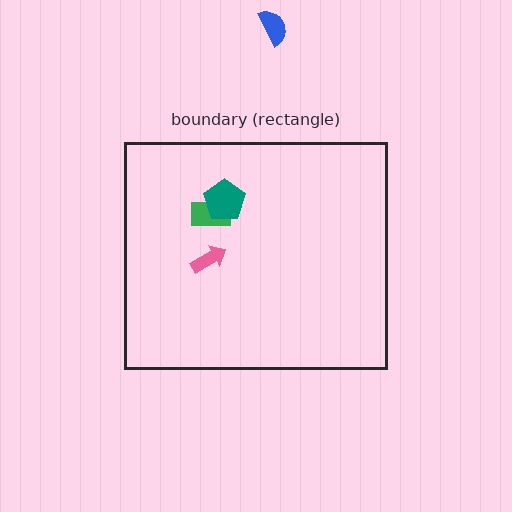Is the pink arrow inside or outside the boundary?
Inside.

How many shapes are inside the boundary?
3 inside, 1 outside.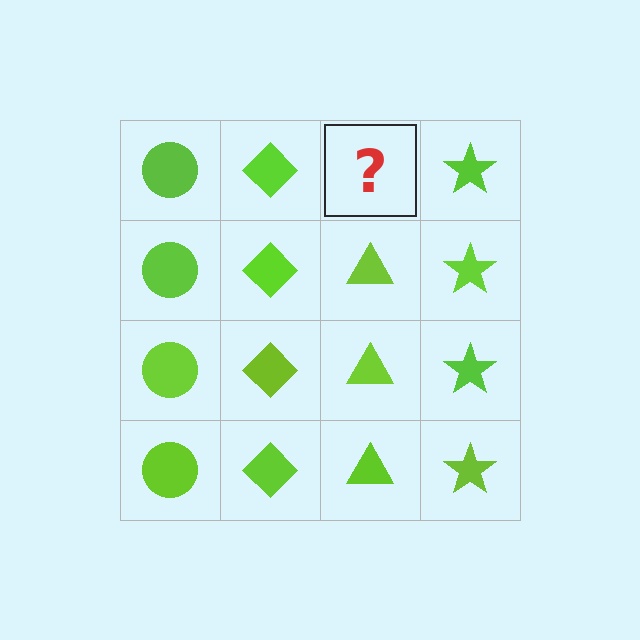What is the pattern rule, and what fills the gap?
The rule is that each column has a consistent shape. The gap should be filled with a lime triangle.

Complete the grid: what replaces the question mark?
The question mark should be replaced with a lime triangle.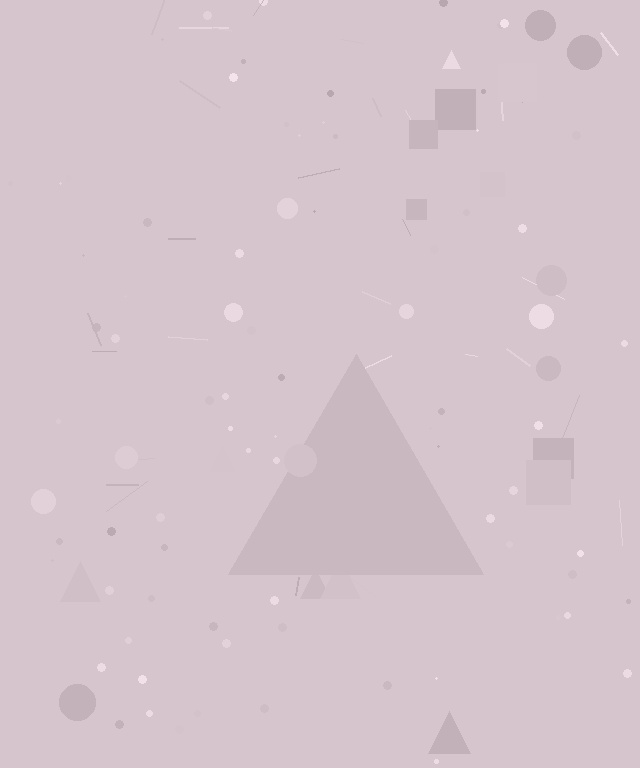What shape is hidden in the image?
A triangle is hidden in the image.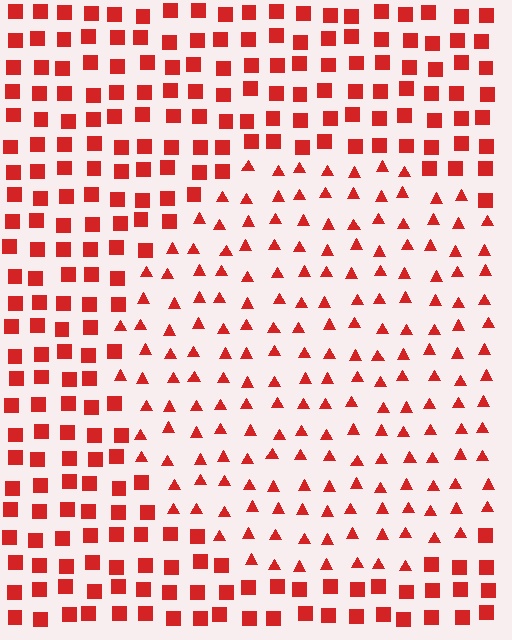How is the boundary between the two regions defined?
The boundary is defined by a change in element shape: triangles inside vs. squares outside. All elements share the same color and spacing.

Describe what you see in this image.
The image is filled with small red elements arranged in a uniform grid. A circle-shaped region contains triangles, while the surrounding area contains squares. The boundary is defined purely by the change in element shape.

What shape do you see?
I see a circle.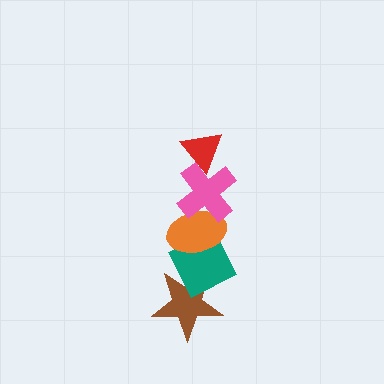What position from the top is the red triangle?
The red triangle is 1st from the top.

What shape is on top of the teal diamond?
The orange ellipse is on top of the teal diamond.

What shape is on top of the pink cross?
The red triangle is on top of the pink cross.